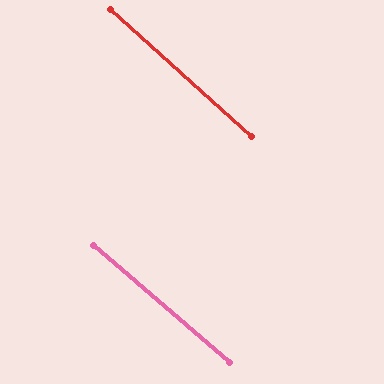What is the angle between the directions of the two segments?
Approximately 1 degree.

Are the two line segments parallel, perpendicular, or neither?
Parallel — their directions differ by only 1.2°.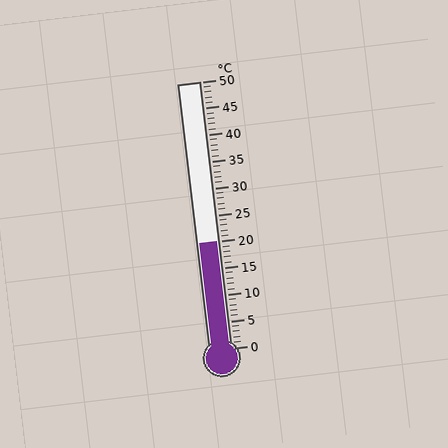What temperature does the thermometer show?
The thermometer shows approximately 20°C.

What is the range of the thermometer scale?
The thermometer scale ranges from 0°C to 50°C.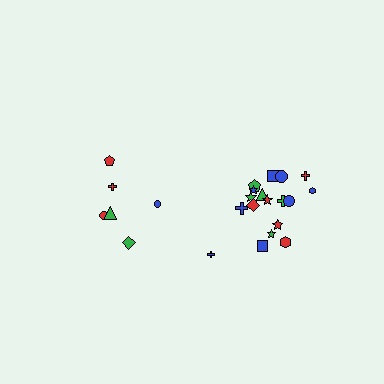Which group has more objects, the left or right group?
The right group.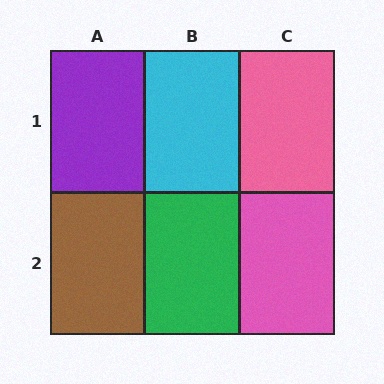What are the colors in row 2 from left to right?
Brown, green, pink.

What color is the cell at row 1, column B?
Cyan.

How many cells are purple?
1 cell is purple.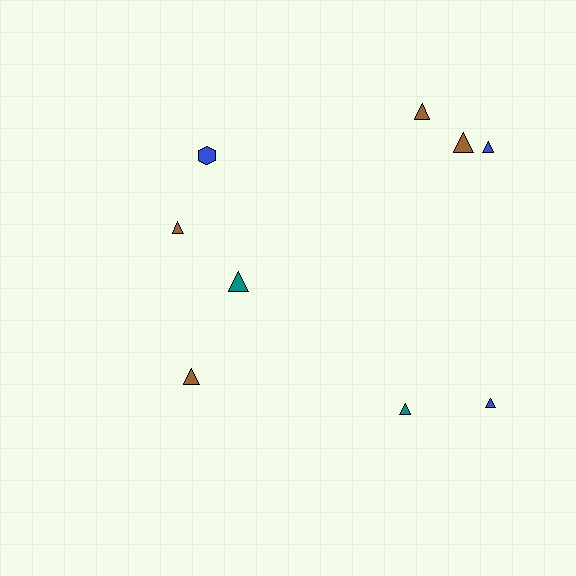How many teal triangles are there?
There are 2 teal triangles.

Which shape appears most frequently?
Triangle, with 8 objects.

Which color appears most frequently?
Brown, with 4 objects.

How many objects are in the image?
There are 9 objects.